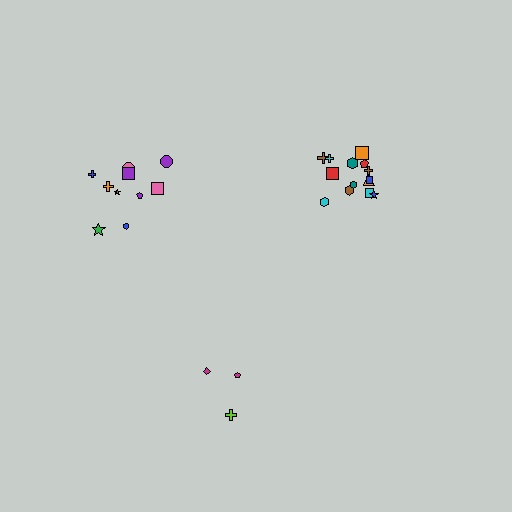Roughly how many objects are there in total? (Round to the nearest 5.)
Roughly 30 objects in total.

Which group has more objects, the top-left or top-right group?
The top-right group.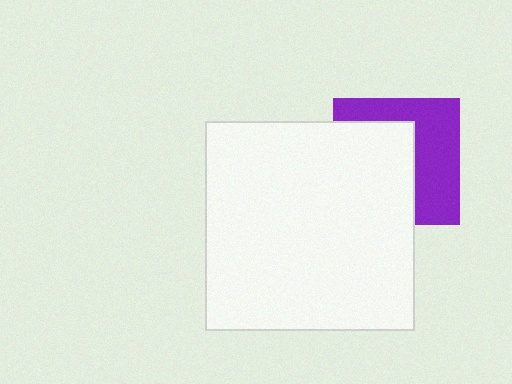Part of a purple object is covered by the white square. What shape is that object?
It is a square.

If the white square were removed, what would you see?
You would see the complete purple square.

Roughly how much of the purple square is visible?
About half of it is visible (roughly 47%).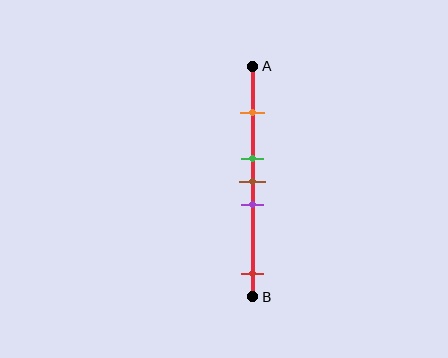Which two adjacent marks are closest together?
The green and brown marks are the closest adjacent pair.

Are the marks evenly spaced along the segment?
No, the marks are not evenly spaced.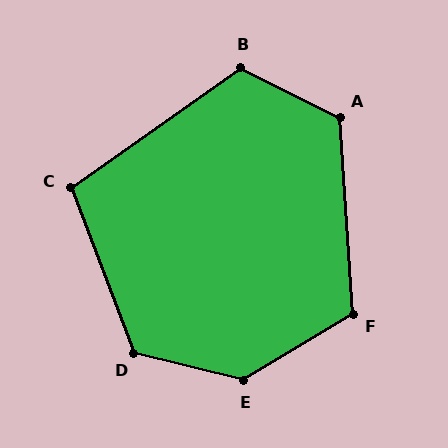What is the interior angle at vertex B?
Approximately 118 degrees (obtuse).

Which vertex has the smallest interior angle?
C, at approximately 104 degrees.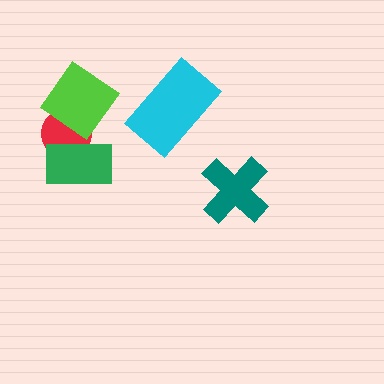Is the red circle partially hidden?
Yes, it is partially covered by another shape.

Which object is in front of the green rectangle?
The lime diamond is in front of the green rectangle.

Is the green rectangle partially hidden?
Yes, it is partially covered by another shape.